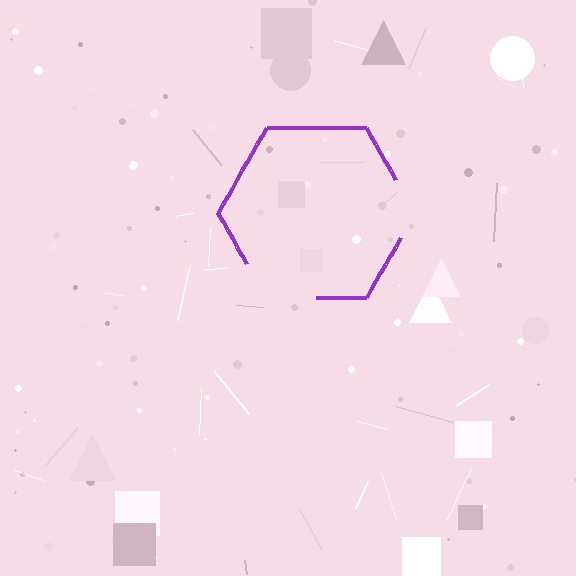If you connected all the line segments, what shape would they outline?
They would outline a hexagon.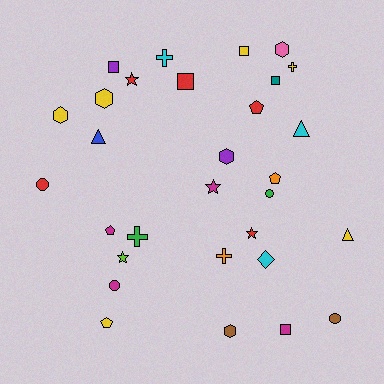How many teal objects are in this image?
There is 1 teal object.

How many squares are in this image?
There are 5 squares.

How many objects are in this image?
There are 30 objects.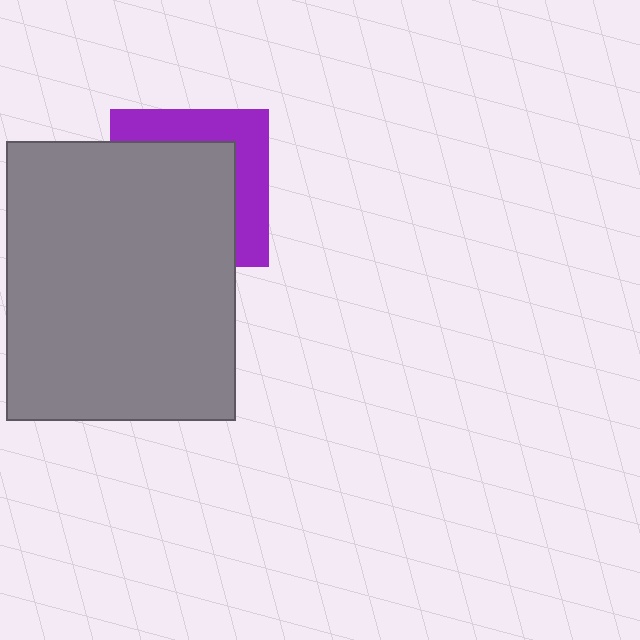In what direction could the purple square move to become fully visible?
The purple square could move toward the upper-right. That would shift it out from behind the gray rectangle entirely.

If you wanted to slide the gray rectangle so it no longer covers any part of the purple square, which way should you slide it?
Slide it toward the lower-left — that is the most direct way to separate the two shapes.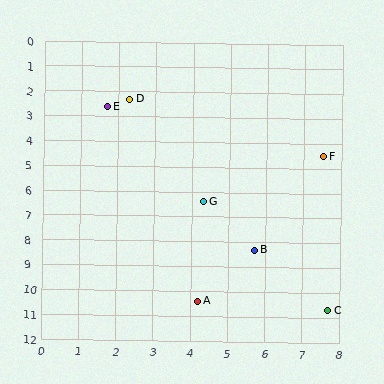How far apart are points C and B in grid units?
Points C and B are about 3.1 grid units apart.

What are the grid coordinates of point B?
Point B is at approximately (5.7, 8.3).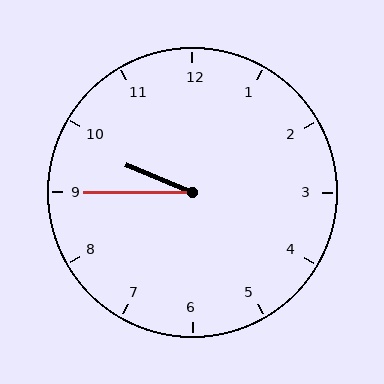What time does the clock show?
9:45.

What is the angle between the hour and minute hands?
Approximately 22 degrees.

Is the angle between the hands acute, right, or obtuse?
It is acute.